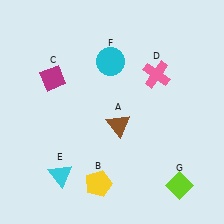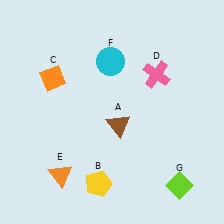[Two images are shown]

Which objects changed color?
C changed from magenta to orange. E changed from cyan to orange.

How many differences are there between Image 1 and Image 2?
There are 2 differences between the two images.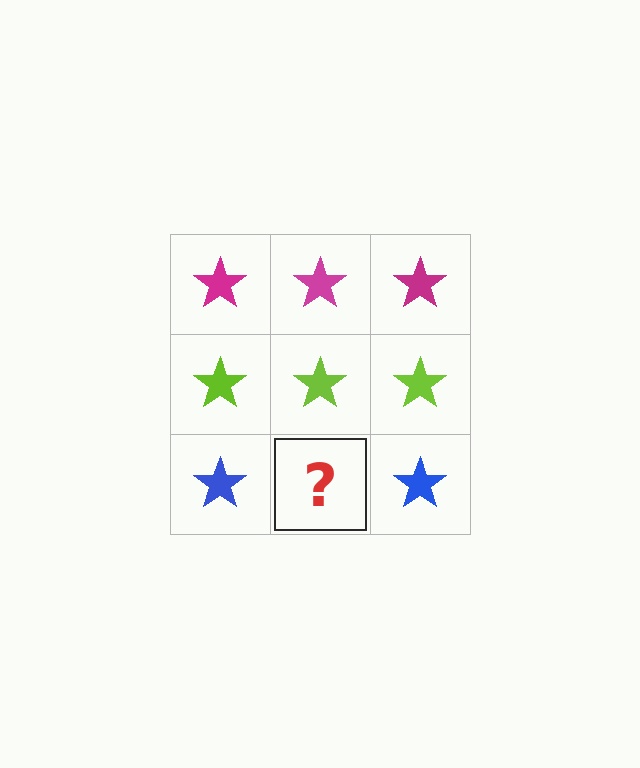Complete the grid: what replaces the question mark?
The question mark should be replaced with a blue star.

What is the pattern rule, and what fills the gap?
The rule is that each row has a consistent color. The gap should be filled with a blue star.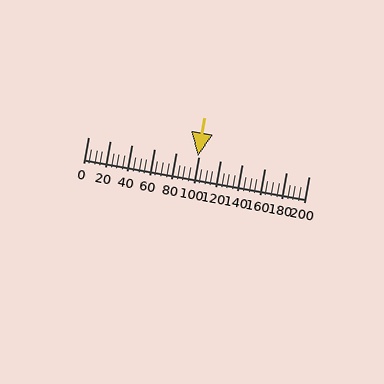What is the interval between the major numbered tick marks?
The major tick marks are spaced 20 units apart.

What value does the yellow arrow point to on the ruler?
The yellow arrow points to approximately 100.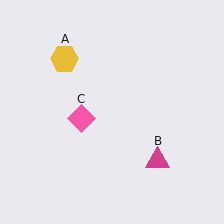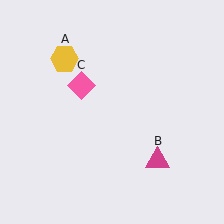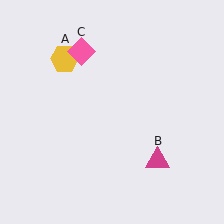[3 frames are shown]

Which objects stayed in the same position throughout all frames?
Yellow hexagon (object A) and magenta triangle (object B) remained stationary.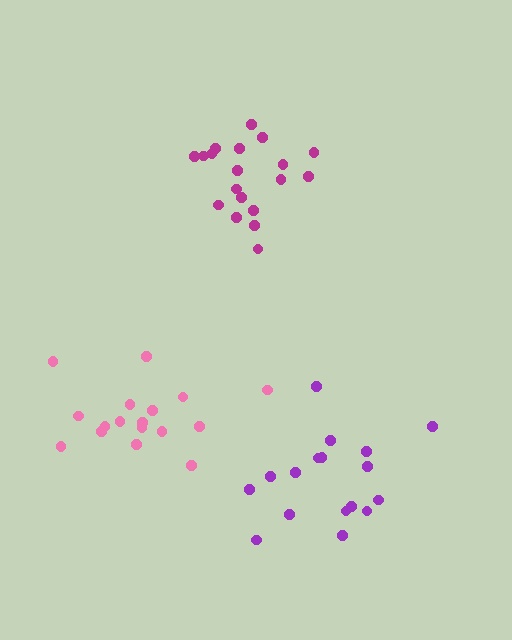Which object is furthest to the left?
The pink cluster is leftmost.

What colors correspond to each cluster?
The clusters are colored: magenta, pink, purple.